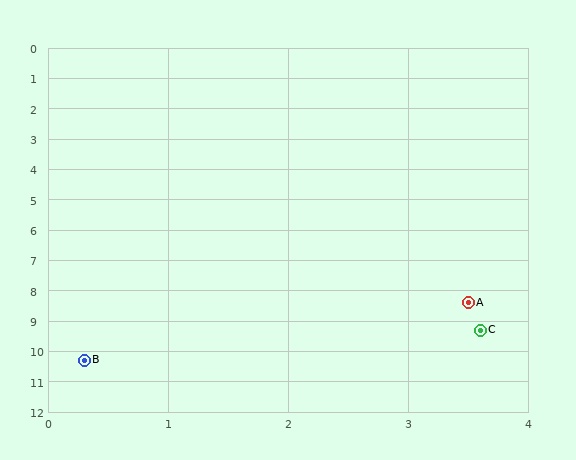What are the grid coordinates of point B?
Point B is at approximately (0.3, 10.3).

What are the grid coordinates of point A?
Point A is at approximately (3.5, 8.4).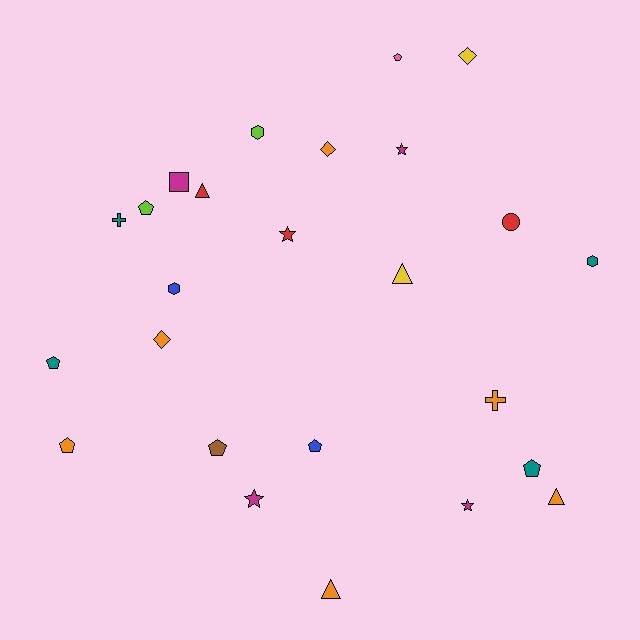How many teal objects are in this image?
There are 4 teal objects.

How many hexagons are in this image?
There are 3 hexagons.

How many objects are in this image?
There are 25 objects.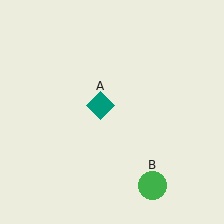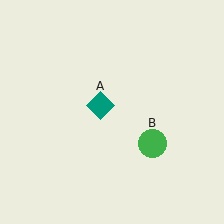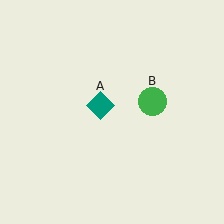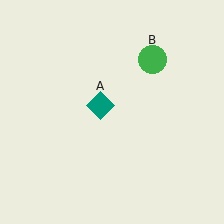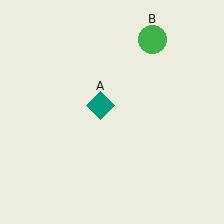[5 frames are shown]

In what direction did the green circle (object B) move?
The green circle (object B) moved up.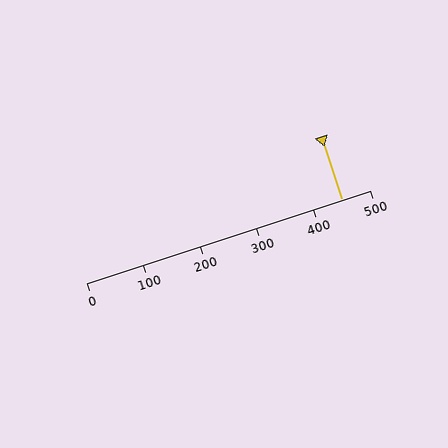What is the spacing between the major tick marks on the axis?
The major ticks are spaced 100 apart.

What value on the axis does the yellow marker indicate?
The marker indicates approximately 450.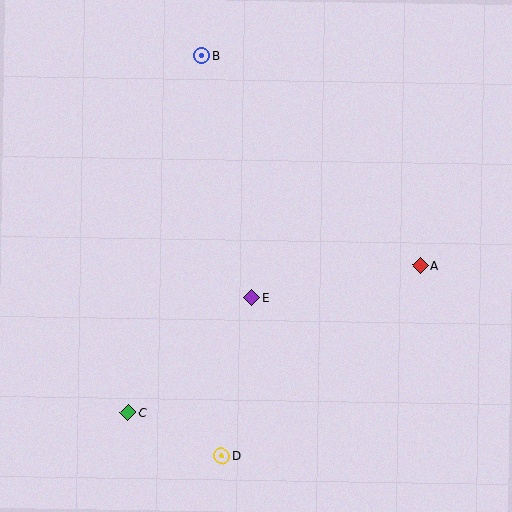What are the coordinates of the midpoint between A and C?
The midpoint between A and C is at (274, 339).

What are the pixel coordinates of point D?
Point D is at (222, 456).